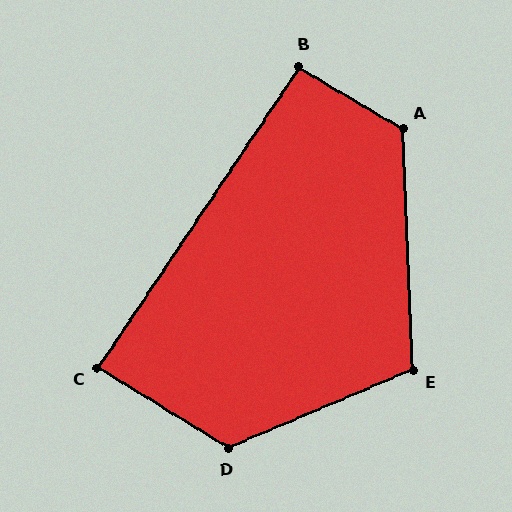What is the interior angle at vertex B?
Approximately 93 degrees (approximately right).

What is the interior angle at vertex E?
Approximately 110 degrees (obtuse).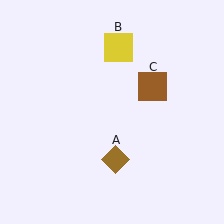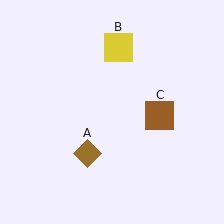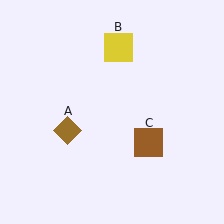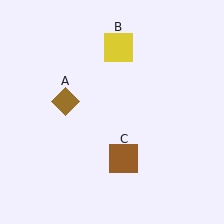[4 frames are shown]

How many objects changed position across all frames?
2 objects changed position: brown diamond (object A), brown square (object C).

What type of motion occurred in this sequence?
The brown diamond (object A), brown square (object C) rotated clockwise around the center of the scene.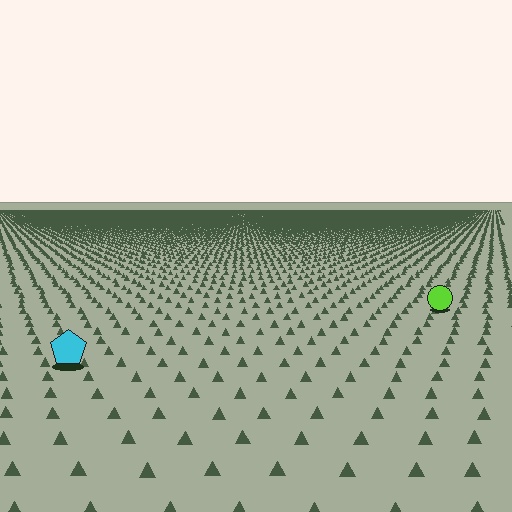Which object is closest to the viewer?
The cyan pentagon is closest. The texture marks near it are larger and more spread out.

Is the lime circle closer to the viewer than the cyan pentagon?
No. The cyan pentagon is closer — you can tell from the texture gradient: the ground texture is coarser near it.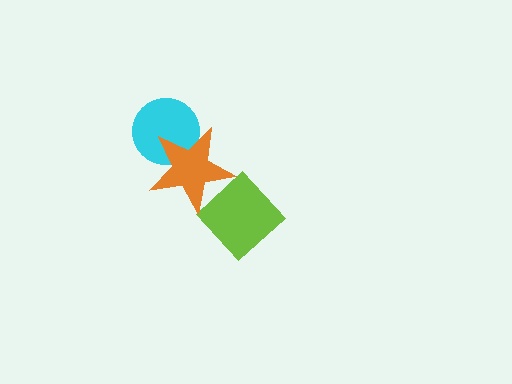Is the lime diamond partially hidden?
Yes, it is partially covered by another shape.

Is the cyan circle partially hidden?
Yes, it is partially covered by another shape.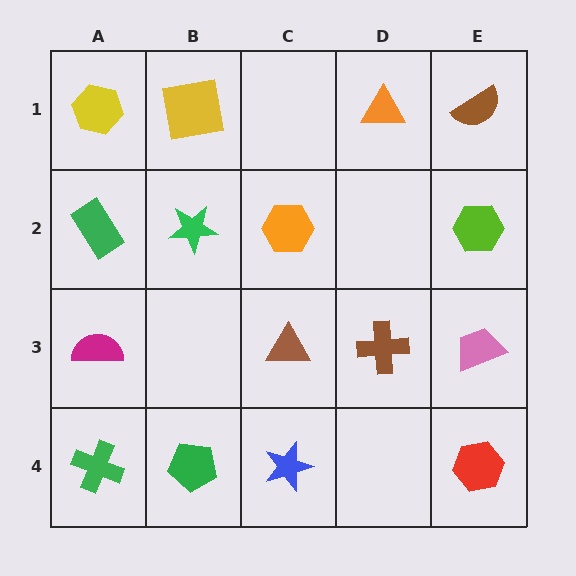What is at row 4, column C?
A blue star.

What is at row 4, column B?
A green pentagon.